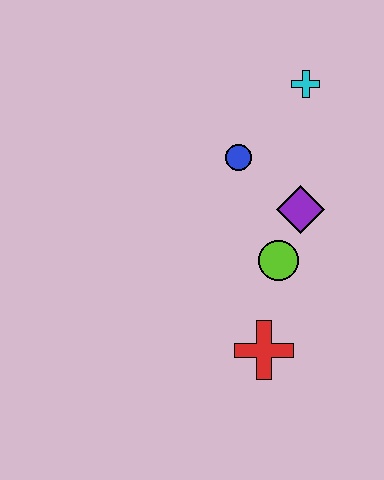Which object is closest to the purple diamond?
The lime circle is closest to the purple diamond.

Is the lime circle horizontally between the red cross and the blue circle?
No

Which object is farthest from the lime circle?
The cyan cross is farthest from the lime circle.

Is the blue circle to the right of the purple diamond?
No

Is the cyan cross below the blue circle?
No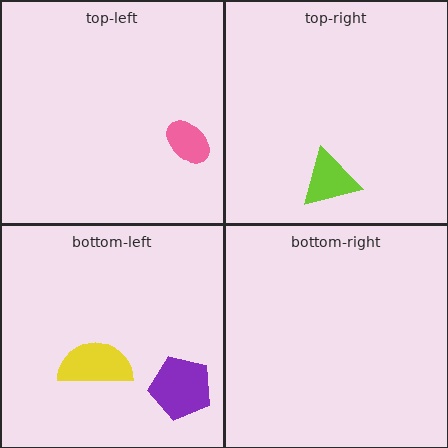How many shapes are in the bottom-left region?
2.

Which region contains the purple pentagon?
The bottom-left region.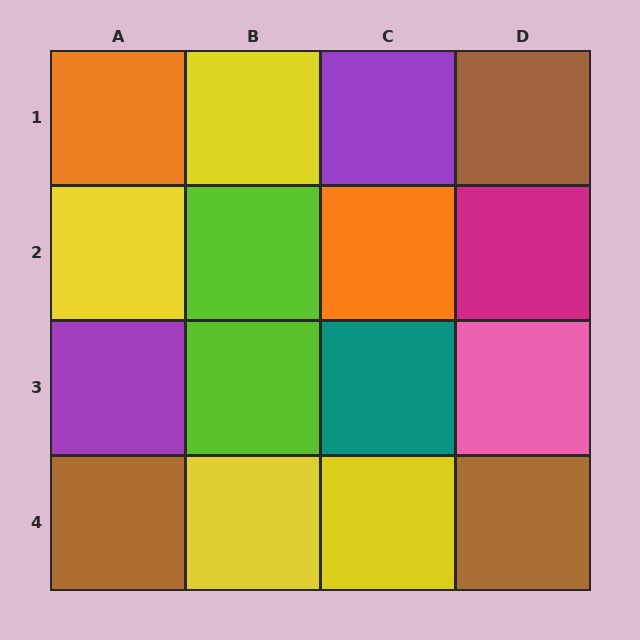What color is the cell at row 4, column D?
Brown.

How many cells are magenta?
1 cell is magenta.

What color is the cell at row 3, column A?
Purple.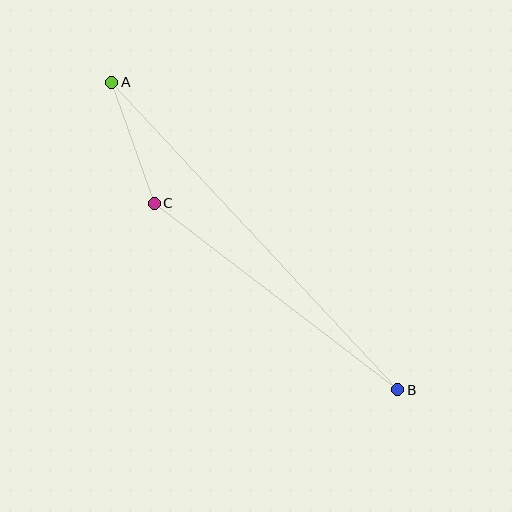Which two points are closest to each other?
Points A and C are closest to each other.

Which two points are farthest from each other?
Points A and B are farthest from each other.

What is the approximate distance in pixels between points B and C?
The distance between B and C is approximately 306 pixels.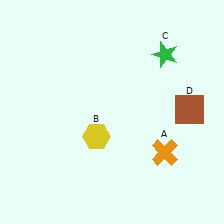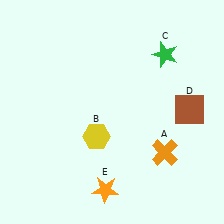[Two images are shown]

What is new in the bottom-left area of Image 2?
An orange star (E) was added in the bottom-left area of Image 2.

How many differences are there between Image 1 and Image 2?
There is 1 difference between the two images.